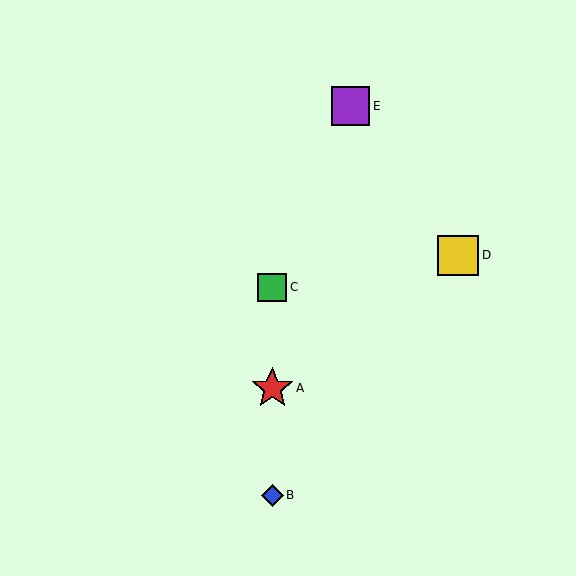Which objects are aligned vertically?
Objects A, B, C are aligned vertically.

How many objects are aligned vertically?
3 objects (A, B, C) are aligned vertically.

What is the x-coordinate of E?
Object E is at x≈351.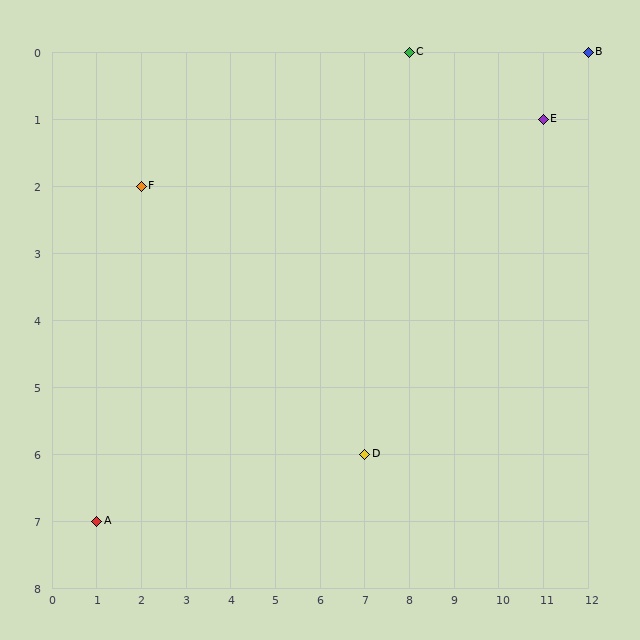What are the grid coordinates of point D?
Point D is at grid coordinates (7, 6).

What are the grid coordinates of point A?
Point A is at grid coordinates (1, 7).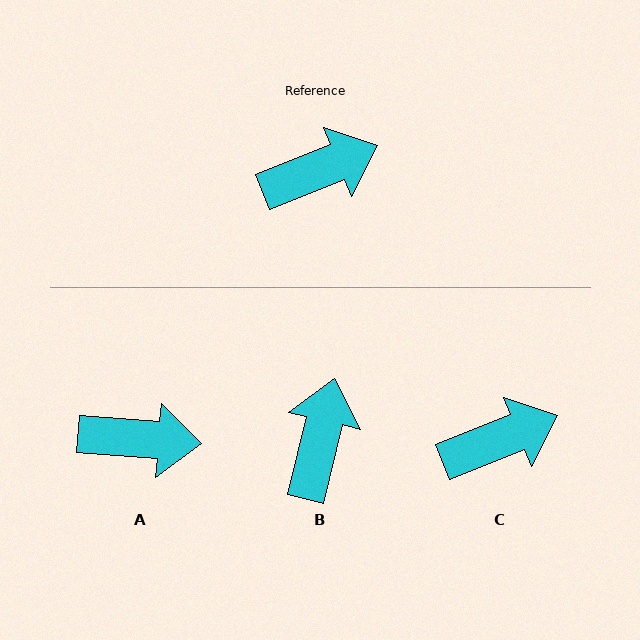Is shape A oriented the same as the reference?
No, it is off by about 26 degrees.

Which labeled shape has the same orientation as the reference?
C.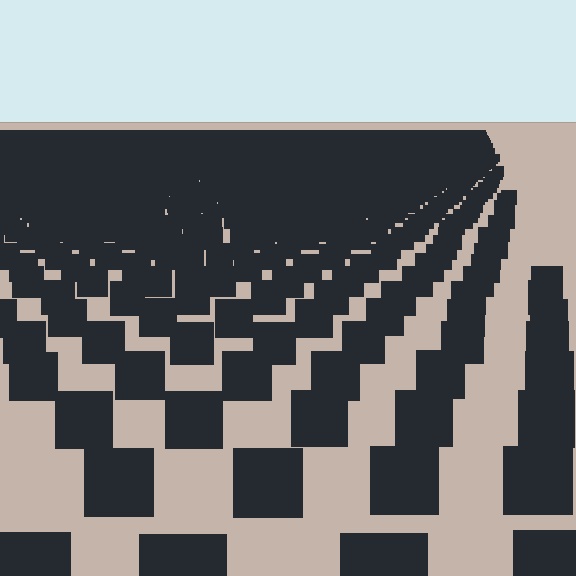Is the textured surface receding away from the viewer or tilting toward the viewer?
The surface is receding away from the viewer. Texture elements get smaller and denser toward the top.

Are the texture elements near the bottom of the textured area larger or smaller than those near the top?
Larger. Near the bottom, elements are closer to the viewer and appear at a bigger on-screen size.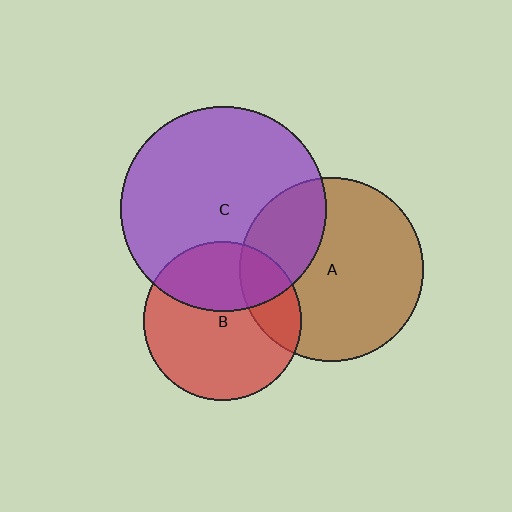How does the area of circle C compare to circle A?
Approximately 1.2 times.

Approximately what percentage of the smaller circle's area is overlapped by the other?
Approximately 30%.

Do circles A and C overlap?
Yes.